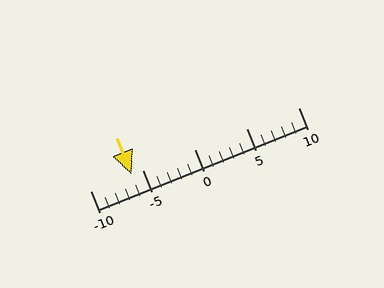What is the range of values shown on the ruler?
The ruler shows values from -10 to 10.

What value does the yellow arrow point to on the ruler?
The yellow arrow points to approximately -6.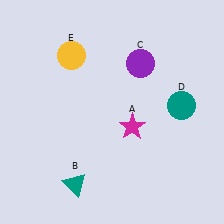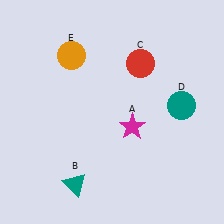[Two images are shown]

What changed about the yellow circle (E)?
In Image 1, E is yellow. In Image 2, it changed to orange.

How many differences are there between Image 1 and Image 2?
There are 2 differences between the two images.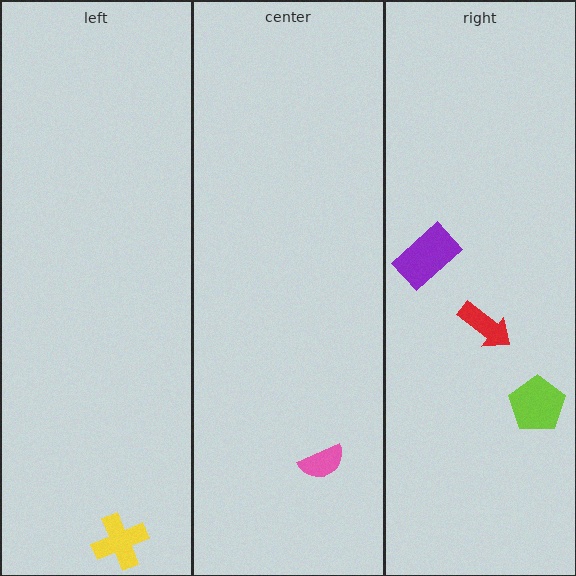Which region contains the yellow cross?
The left region.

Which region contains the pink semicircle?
The center region.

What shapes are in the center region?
The pink semicircle.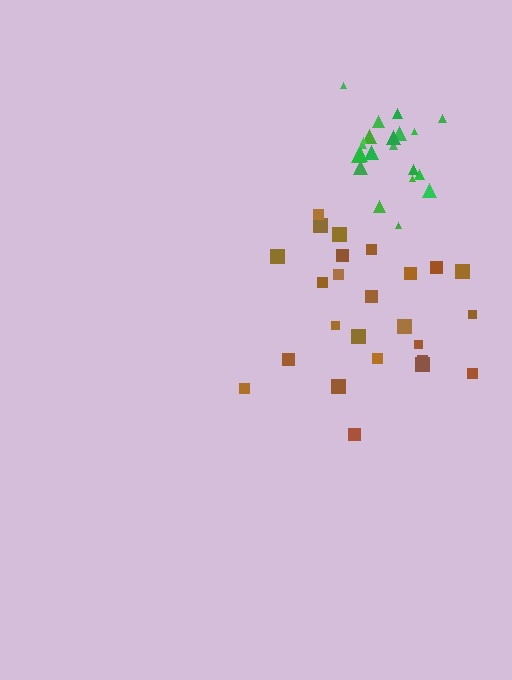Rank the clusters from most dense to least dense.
green, brown.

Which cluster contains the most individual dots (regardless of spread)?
Brown (25).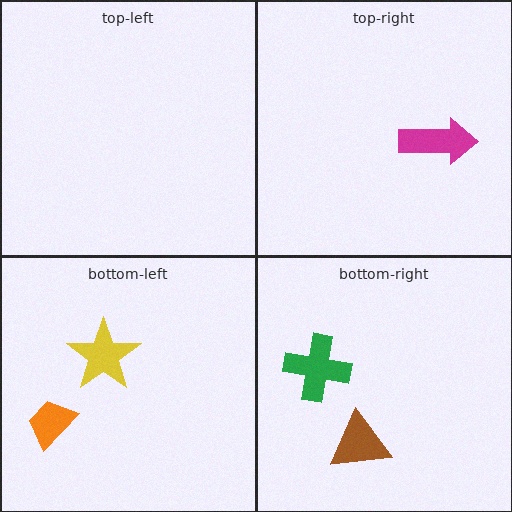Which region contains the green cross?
The bottom-right region.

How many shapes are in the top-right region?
1.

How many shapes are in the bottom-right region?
2.